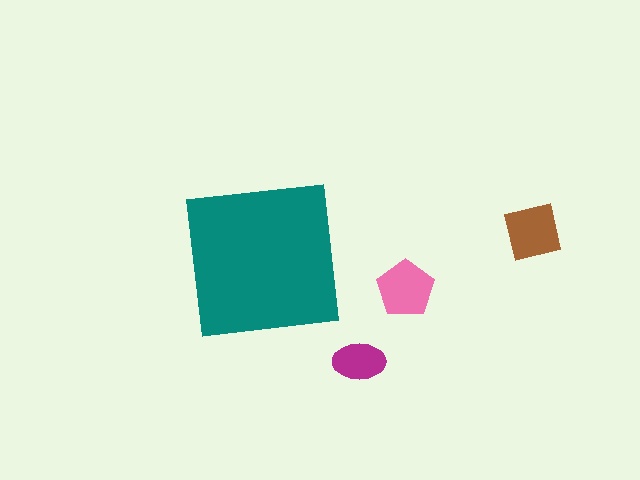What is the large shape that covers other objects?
A teal square.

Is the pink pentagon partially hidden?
No, the pink pentagon is fully visible.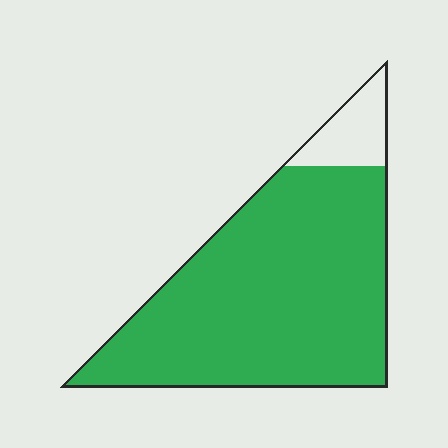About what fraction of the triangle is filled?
About nine tenths (9/10).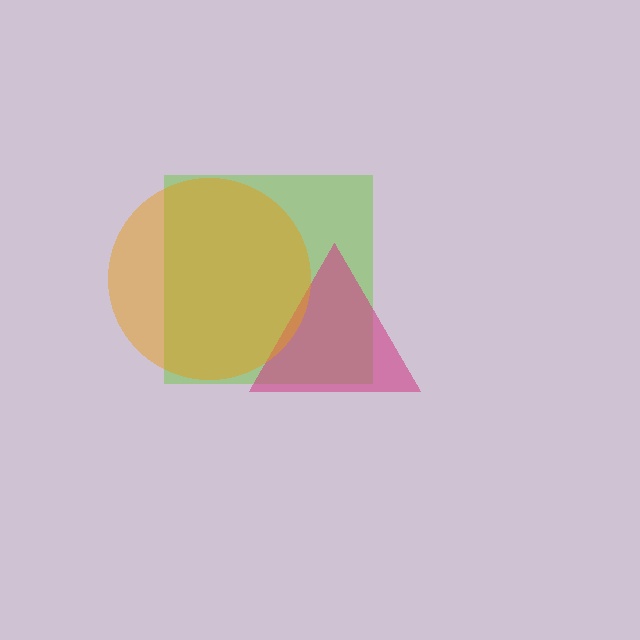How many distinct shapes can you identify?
There are 3 distinct shapes: a lime square, a magenta triangle, an orange circle.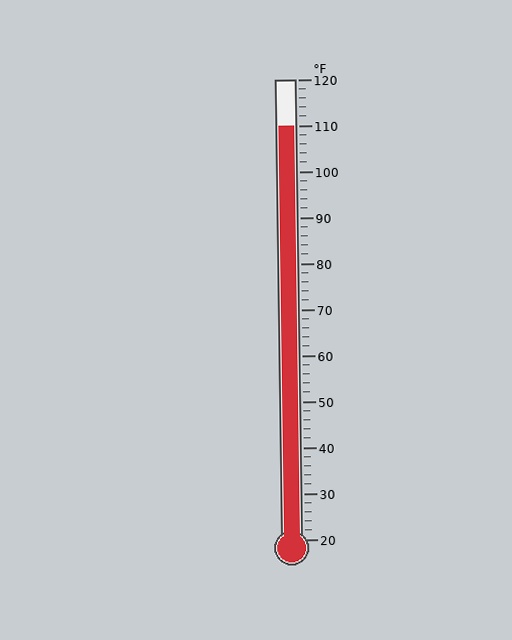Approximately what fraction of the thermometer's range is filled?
The thermometer is filled to approximately 90% of its range.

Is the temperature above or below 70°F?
The temperature is above 70°F.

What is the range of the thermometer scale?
The thermometer scale ranges from 20°F to 120°F.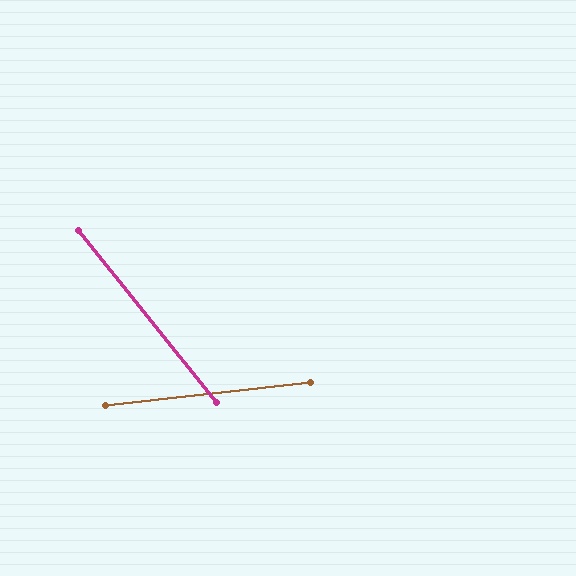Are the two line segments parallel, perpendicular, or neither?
Neither parallel nor perpendicular — they differ by about 57°.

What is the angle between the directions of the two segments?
Approximately 57 degrees.